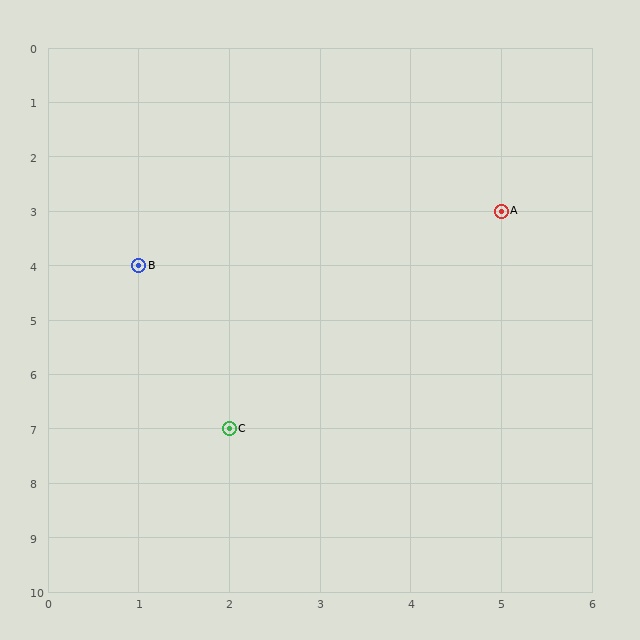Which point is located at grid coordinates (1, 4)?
Point B is at (1, 4).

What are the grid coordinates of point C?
Point C is at grid coordinates (2, 7).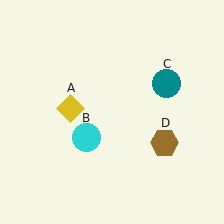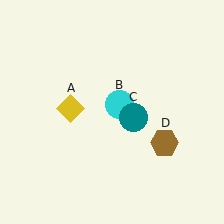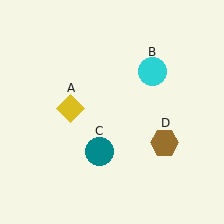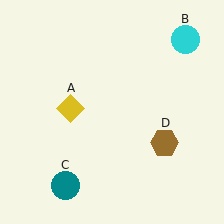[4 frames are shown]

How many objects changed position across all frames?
2 objects changed position: cyan circle (object B), teal circle (object C).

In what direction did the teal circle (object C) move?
The teal circle (object C) moved down and to the left.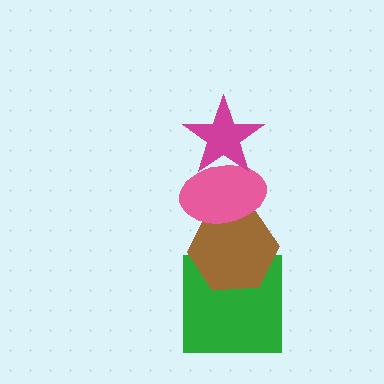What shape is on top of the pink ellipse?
The magenta star is on top of the pink ellipse.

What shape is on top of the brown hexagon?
The pink ellipse is on top of the brown hexagon.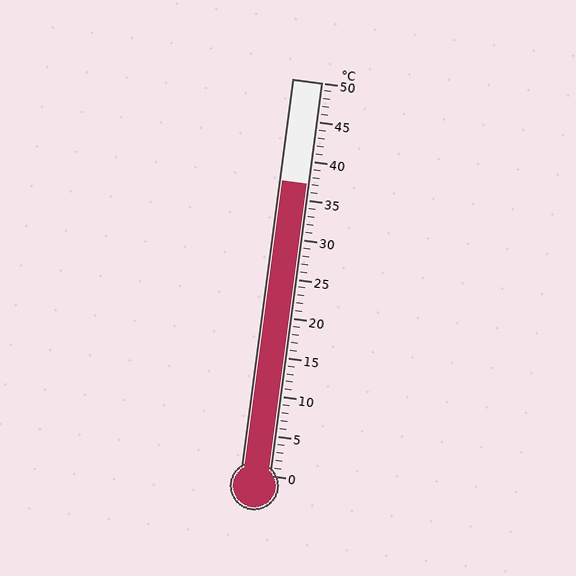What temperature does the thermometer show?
The thermometer shows approximately 37°C.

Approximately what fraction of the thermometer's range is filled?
The thermometer is filled to approximately 75% of its range.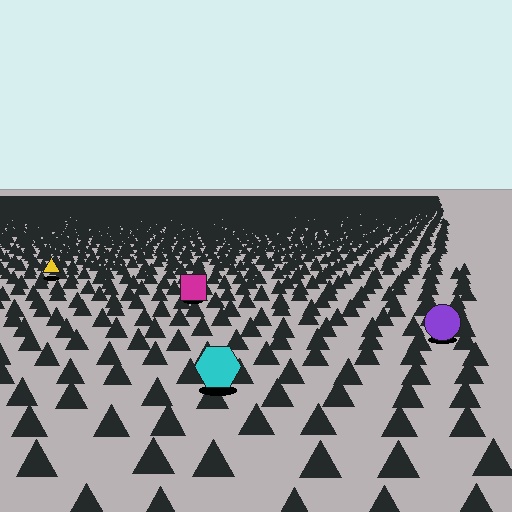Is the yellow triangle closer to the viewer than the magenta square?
No. The magenta square is closer — you can tell from the texture gradient: the ground texture is coarser near it.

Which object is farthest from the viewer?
The yellow triangle is farthest from the viewer. It appears smaller and the ground texture around it is denser.